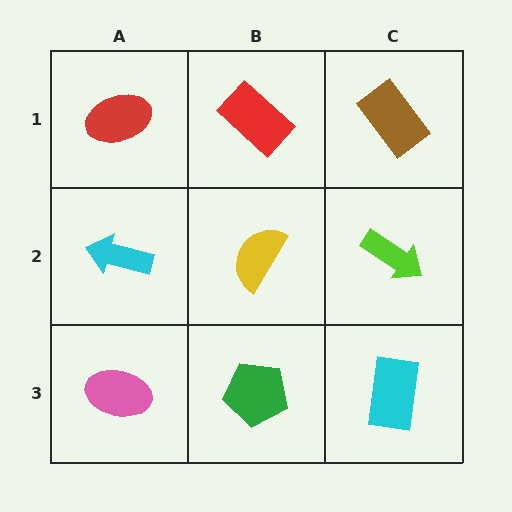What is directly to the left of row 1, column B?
A red ellipse.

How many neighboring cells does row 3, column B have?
3.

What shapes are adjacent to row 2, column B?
A red rectangle (row 1, column B), a green pentagon (row 3, column B), a cyan arrow (row 2, column A), a lime arrow (row 2, column C).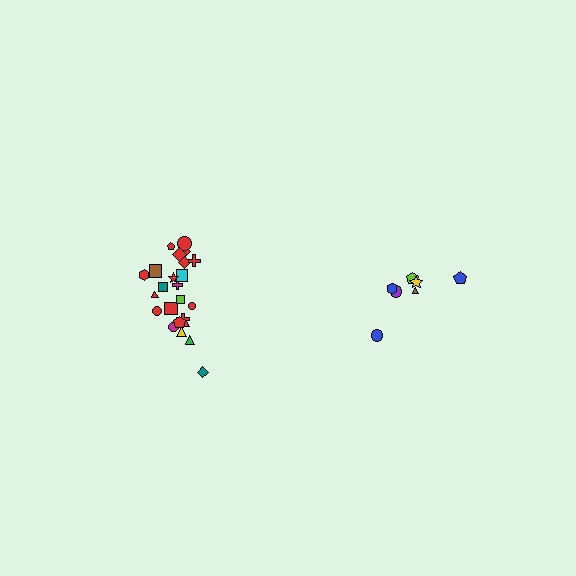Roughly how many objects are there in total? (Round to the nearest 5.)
Roughly 30 objects in total.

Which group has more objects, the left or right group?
The left group.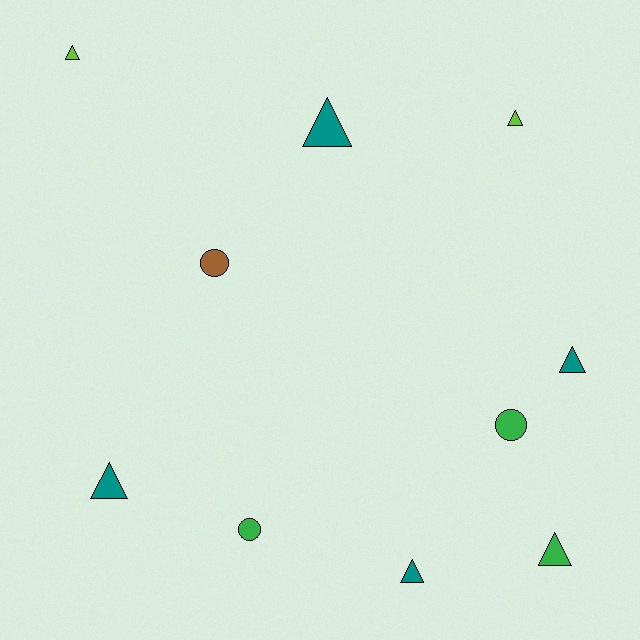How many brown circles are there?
There is 1 brown circle.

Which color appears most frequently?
Teal, with 4 objects.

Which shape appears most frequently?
Triangle, with 7 objects.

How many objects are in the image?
There are 10 objects.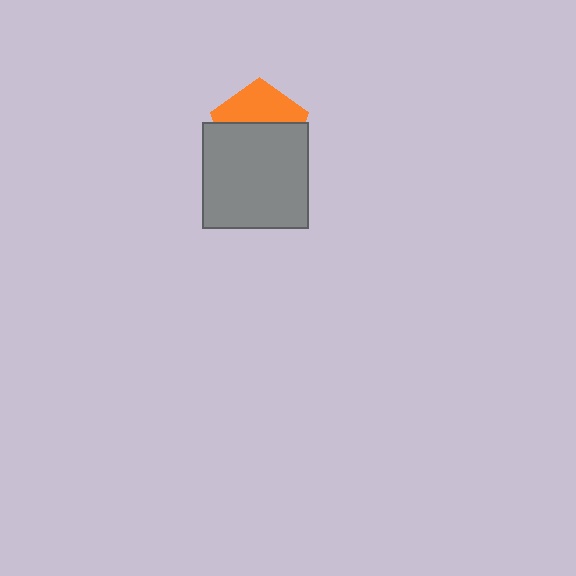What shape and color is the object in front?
The object in front is a gray square.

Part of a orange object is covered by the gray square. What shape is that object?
It is a pentagon.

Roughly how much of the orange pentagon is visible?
A small part of it is visible (roughly 42%).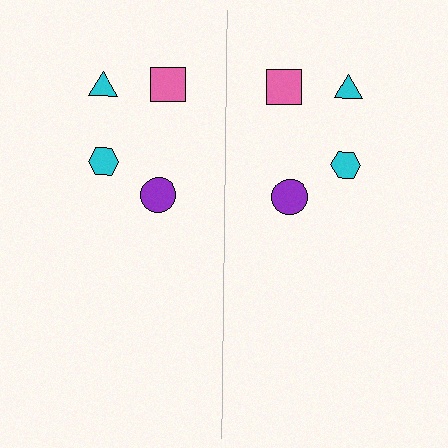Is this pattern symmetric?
Yes, this pattern has bilateral (reflection) symmetry.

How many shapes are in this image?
There are 8 shapes in this image.